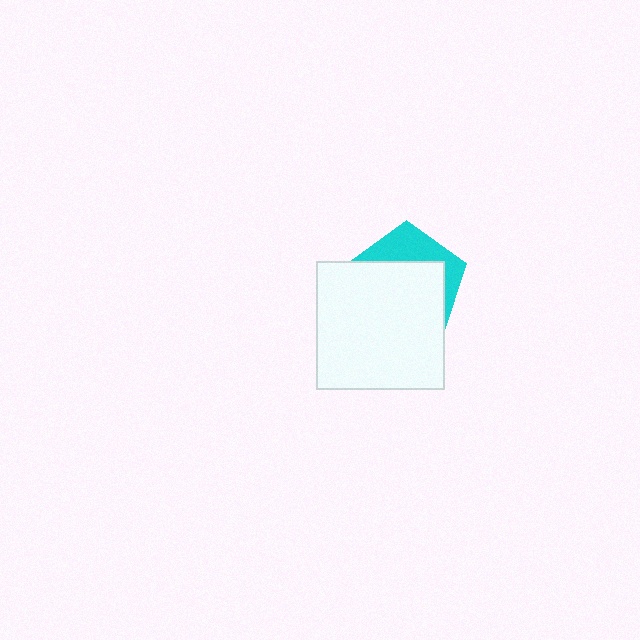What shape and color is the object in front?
The object in front is a white square.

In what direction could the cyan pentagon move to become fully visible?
The cyan pentagon could move up. That would shift it out from behind the white square entirely.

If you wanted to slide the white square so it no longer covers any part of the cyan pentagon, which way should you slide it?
Slide it down — that is the most direct way to separate the two shapes.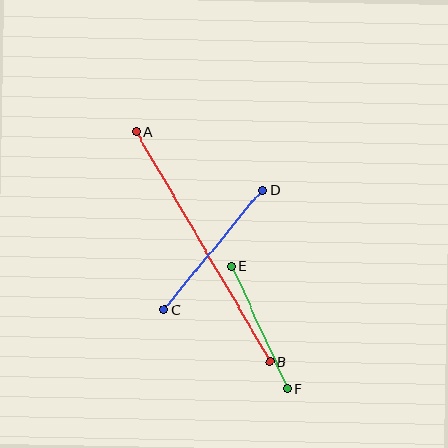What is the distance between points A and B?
The distance is approximately 266 pixels.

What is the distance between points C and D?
The distance is approximately 155 pixels.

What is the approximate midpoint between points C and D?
The midpoint is at approximately (213, 250) pixels.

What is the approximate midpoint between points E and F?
The midpoint is at approximately (259, 328) pixels.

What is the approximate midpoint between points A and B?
The midpoint is at approximately (203, 247) pixels.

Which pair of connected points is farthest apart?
Points A and B are farthest apart.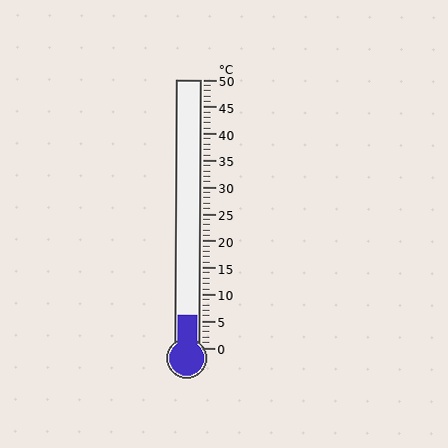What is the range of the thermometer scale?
The thermometer scale ranges from 0°C to 50°C.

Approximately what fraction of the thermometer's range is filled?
The thermometer is filled to approximately 10% of its range.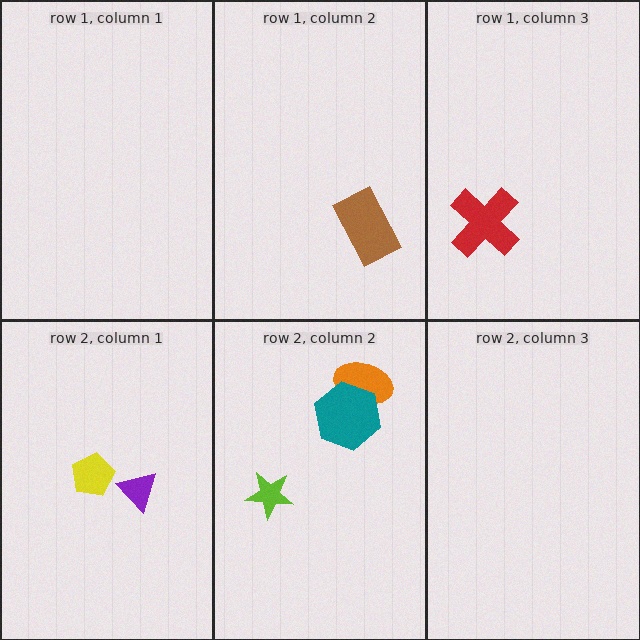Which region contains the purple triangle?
The row 2, column 1 region.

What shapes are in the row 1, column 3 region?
The red cross.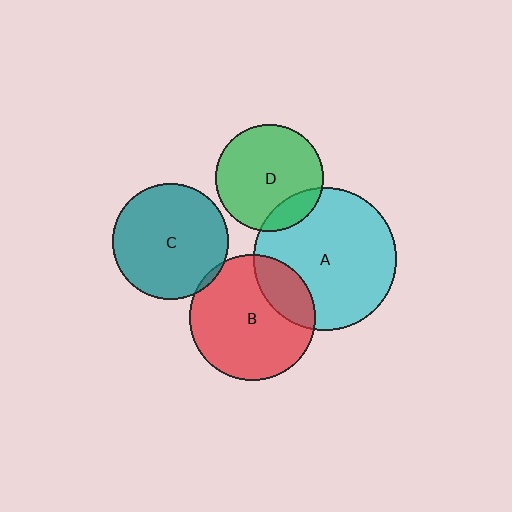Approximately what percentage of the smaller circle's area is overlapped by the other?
Approximately 5%.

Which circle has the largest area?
Circle A (cyan).